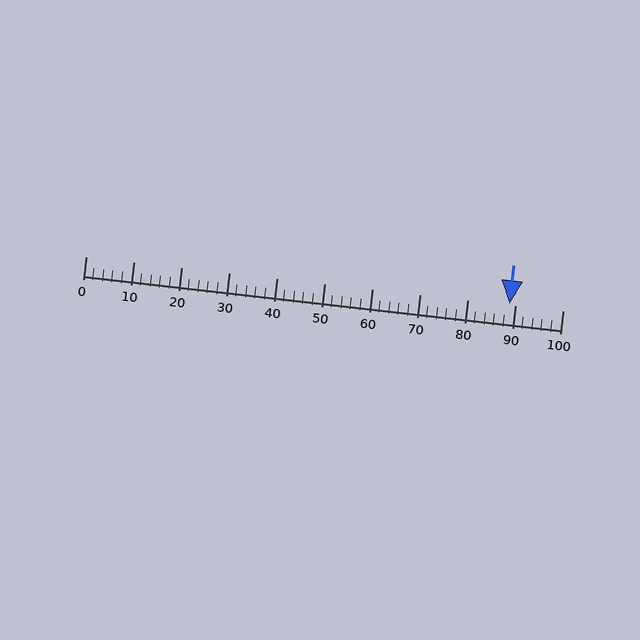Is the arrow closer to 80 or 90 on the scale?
The arrow is closer to 90.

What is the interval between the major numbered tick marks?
The major tick marks are spaced 10 units apart.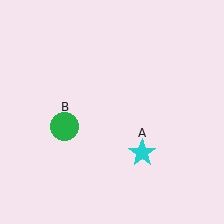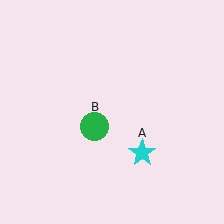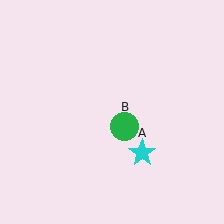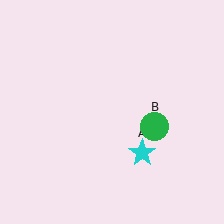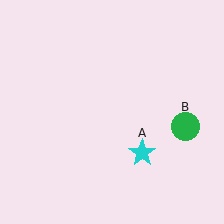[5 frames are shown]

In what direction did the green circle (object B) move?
The green circle (object B) moved right.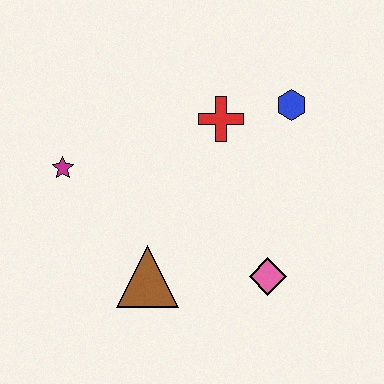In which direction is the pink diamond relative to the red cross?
The pink diamond is below the red cross.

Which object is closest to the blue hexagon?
The red cross is closest to the blue hexagon.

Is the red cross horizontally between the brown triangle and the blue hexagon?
Yes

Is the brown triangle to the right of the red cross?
No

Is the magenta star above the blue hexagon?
No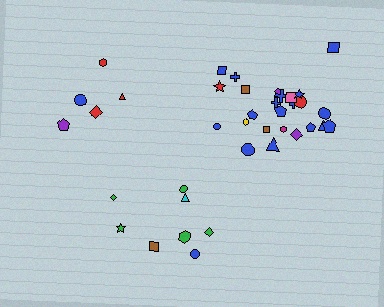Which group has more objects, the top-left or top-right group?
The top-right group.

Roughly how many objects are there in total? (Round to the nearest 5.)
Roughly 40 objects in total.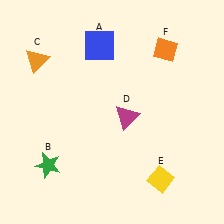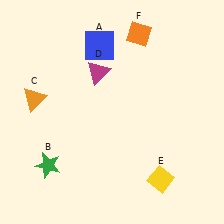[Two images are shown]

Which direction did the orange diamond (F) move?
The orange diamond (F) moved left.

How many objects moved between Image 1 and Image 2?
3 objects moved between the two images.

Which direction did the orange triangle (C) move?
The orange triangle (C) moved down.